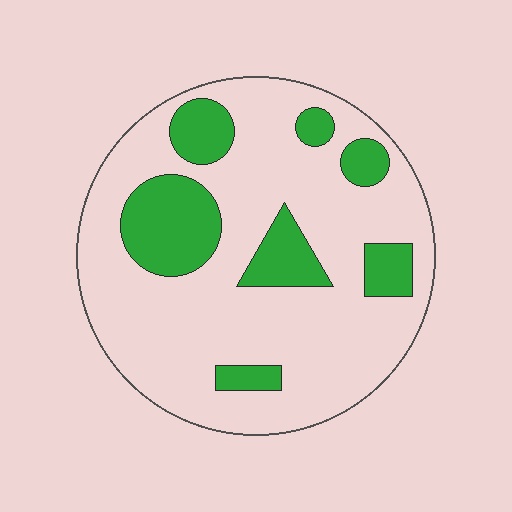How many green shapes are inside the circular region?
7.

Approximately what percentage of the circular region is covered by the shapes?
Approximately 25%.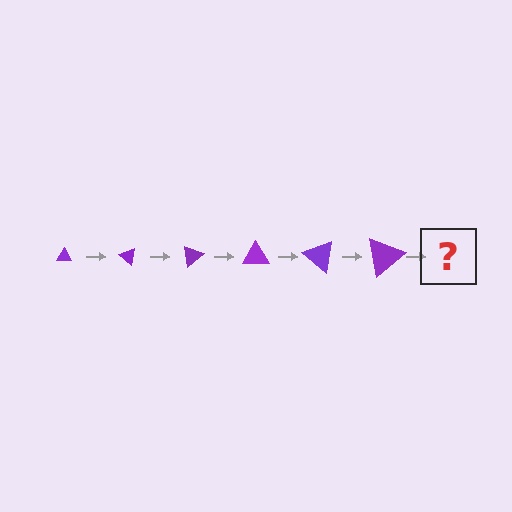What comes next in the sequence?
The next element should be a triangle, larger than the previous one and rotated 240 degrees from the start.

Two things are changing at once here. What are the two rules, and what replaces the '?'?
The two rules are that the triangle grows larger each step and it rotates 40 degrees each step. The '?' should be a triangle, larger than the previous one and rotated 240 degrees from the start.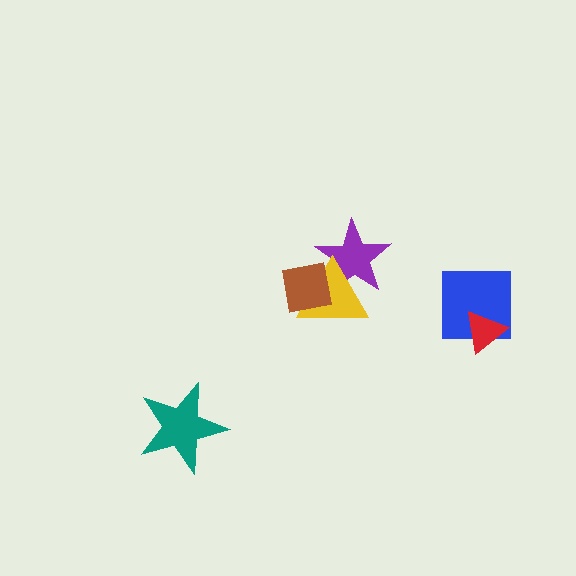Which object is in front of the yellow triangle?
The brown square is in front of the yellow triangle.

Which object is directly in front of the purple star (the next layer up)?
The yellow triangle is directly in front of the purple star.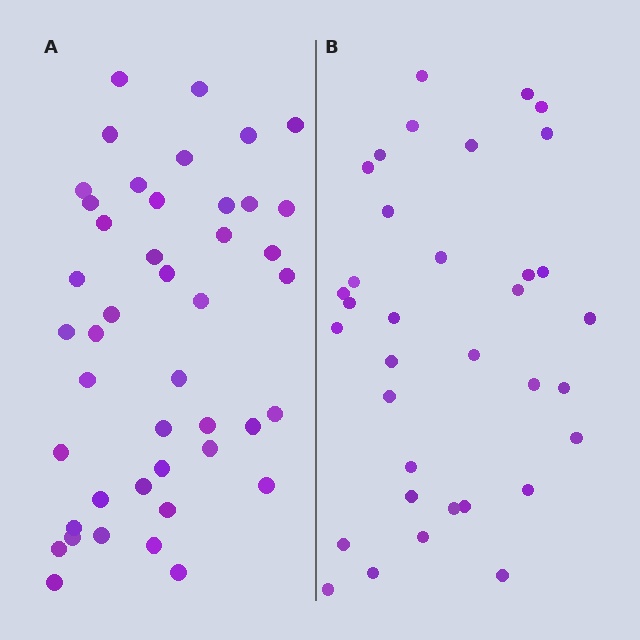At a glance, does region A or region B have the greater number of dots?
Region A (the left region) has more dots.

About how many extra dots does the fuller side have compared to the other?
Region A has roughly 8 or so more dots than region B.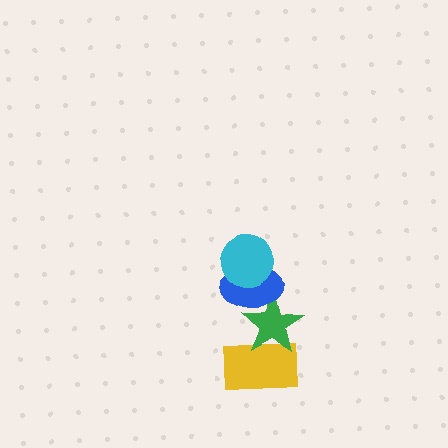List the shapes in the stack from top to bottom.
From top to bottom: the cyan circle, the blue ellipse, the green star, the yellow rectangle.